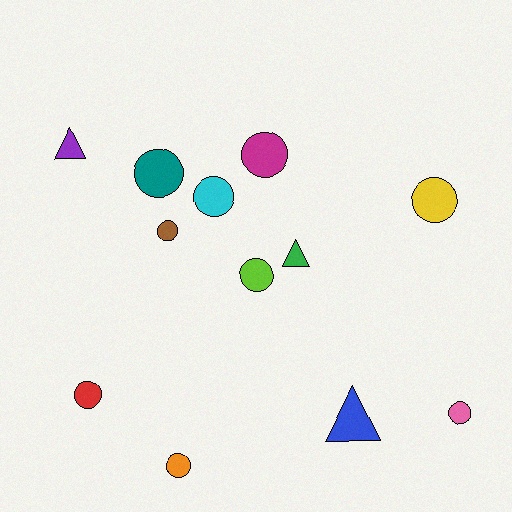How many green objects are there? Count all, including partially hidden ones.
There is 1 green object.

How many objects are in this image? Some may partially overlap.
There are 12 objects.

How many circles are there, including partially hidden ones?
There are 9 circles.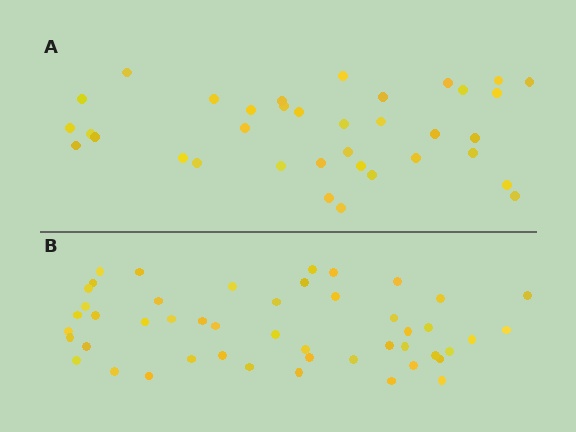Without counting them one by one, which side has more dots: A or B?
Region B (the bottom region) has more dots.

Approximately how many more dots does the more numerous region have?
Region B has roughly 12 or so more dots than region A.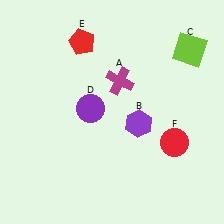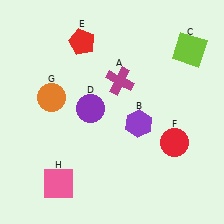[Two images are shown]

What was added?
An orange circle (G), a pink square (H) were added in Image 2.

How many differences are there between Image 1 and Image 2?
There are 2 differences between the two images.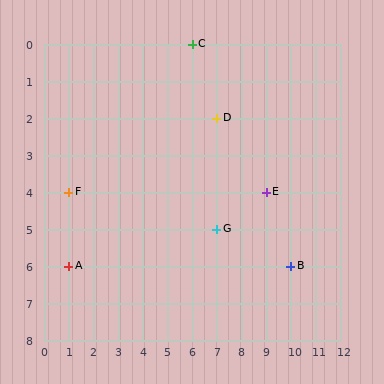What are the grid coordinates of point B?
Point B is at grid coordinates (10, 6).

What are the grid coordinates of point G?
Point G is at grid coordinates (7, 5).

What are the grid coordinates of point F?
Point F is at grid coordinates (1, 4).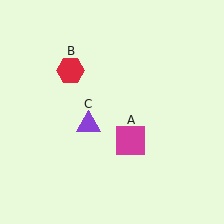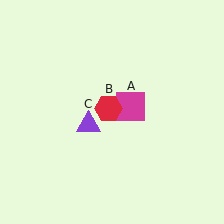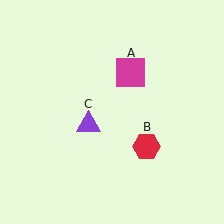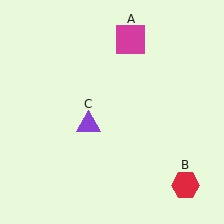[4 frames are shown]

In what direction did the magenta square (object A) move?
The magenta square (object A) moved up.